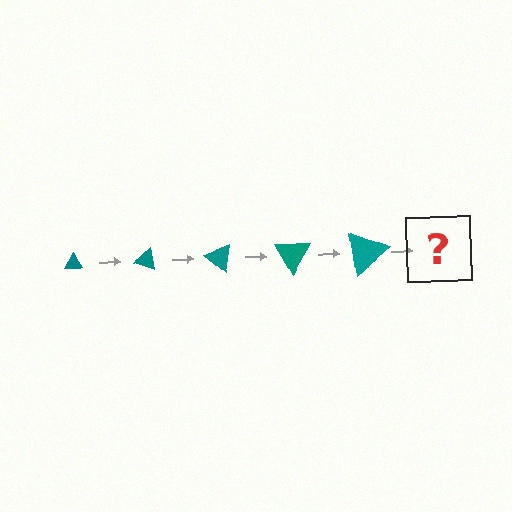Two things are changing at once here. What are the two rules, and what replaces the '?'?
The two rules are that the triangle grows larger each step and it rotates 20 degrees each step. The '?' should be a triangle, larger than the previous one and rotated 100 degrees from the start.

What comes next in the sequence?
The next element should be a triangle, larger than the previous one and rotated 100 degrees from the start.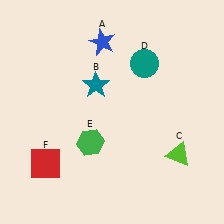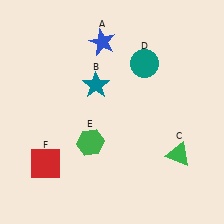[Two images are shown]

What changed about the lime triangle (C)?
In Image 1, C is lime. In Image 2, it changed to green.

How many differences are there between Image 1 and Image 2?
There is 1 difference between the two images.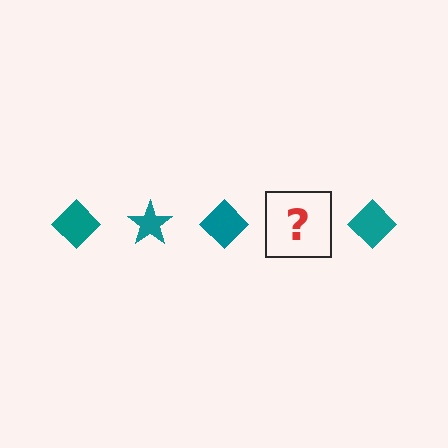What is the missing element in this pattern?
The missing element is a teal star.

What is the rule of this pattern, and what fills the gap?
The rule is that the pattern cycles through diamond, star shapes in teal. The gap should be filled with a teal star.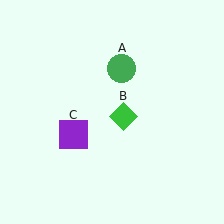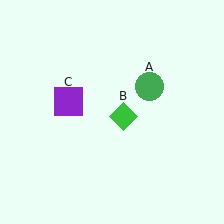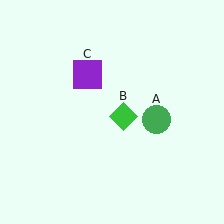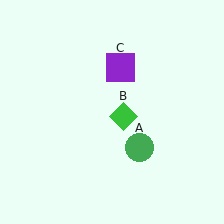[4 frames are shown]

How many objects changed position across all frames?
2 objects changed position: green circle (object A), purple square (object C).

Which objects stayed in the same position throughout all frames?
Green diamond (object B) remained stationary.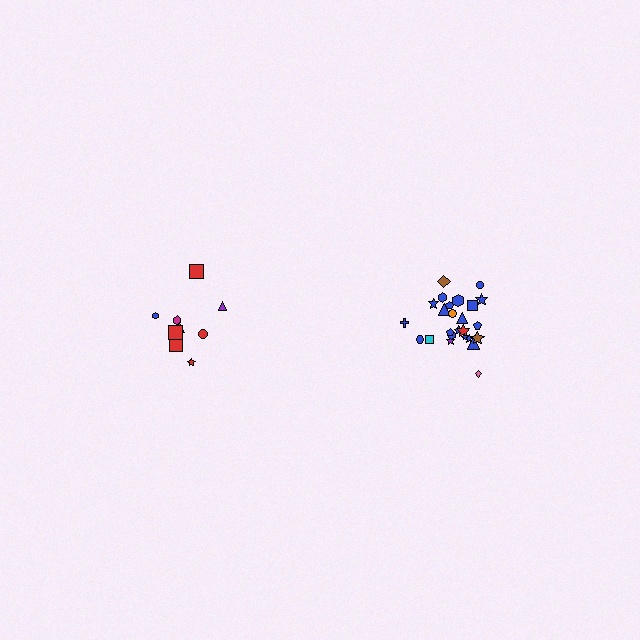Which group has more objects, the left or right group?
The right group.